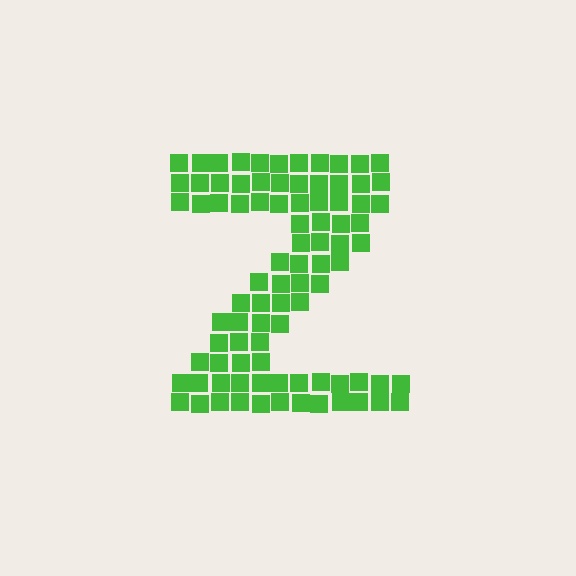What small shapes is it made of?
It is made of small squares.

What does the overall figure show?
The overall figure shows the letter Z.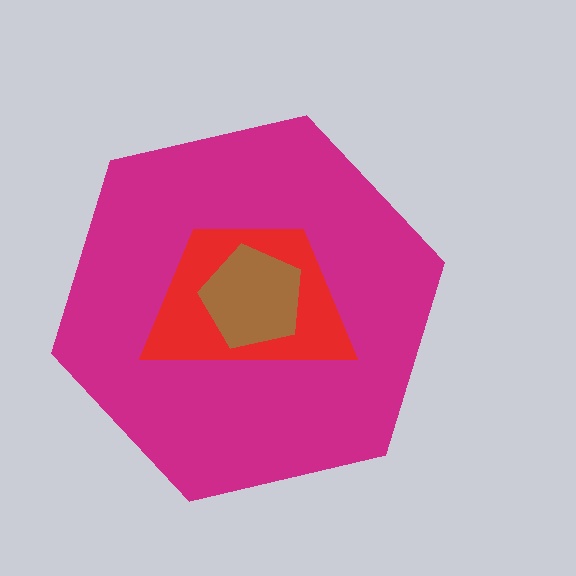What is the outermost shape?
The magenta hexagon.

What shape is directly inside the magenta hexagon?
The red trapezoid.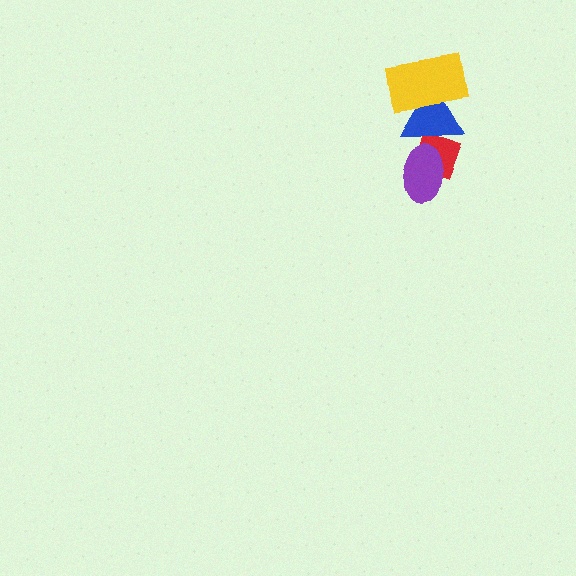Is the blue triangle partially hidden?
Yes, it is partially covered by another shape.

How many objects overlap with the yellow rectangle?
1 object overlaps with the yellow rectangle.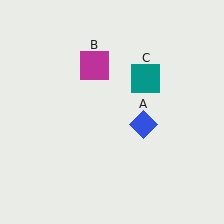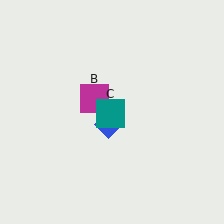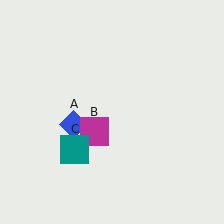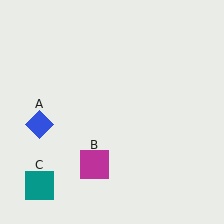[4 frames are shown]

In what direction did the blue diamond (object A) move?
The blue diamond (object A) moved left.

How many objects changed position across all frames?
3 objects changed position: blue diamond (object A), magenta square (object B), teal square (object C).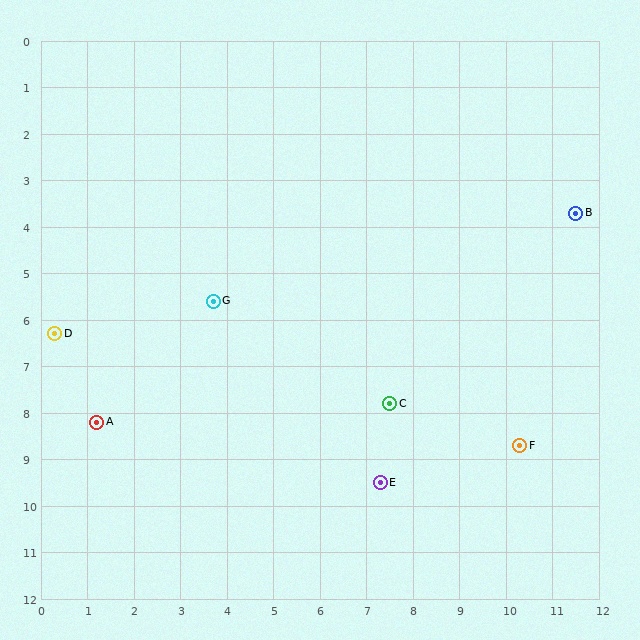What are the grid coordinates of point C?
Point C is at approximately (7.5, 7.8).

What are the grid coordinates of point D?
Point D is at approximately (0.3, 6.3).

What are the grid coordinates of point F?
Point F is at approximately (10.3, 8.7).